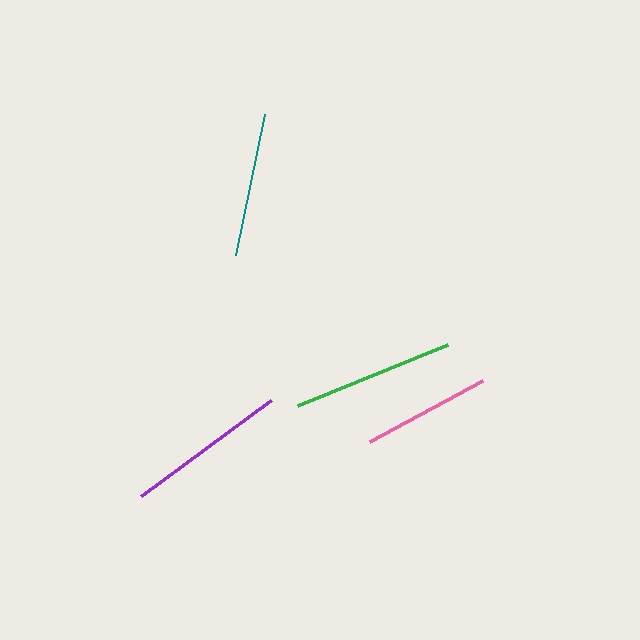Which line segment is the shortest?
The pink line is the shortest at approximately 129 pixels.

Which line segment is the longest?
The green line is the longest at approximately 162 pixels.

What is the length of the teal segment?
The teal segment is approximately 144 pixels long.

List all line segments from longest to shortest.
From longest to shortest: green, purple, teal, pink.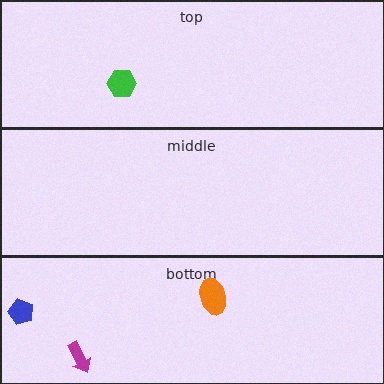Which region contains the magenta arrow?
The bottom region.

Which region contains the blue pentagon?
The bottom region.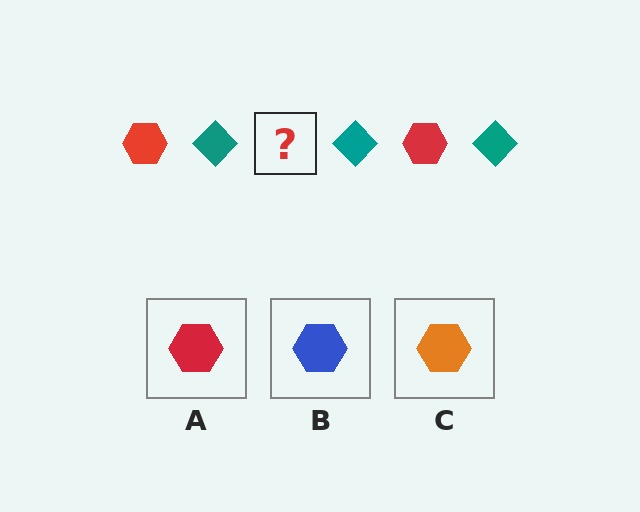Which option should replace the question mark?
Option A.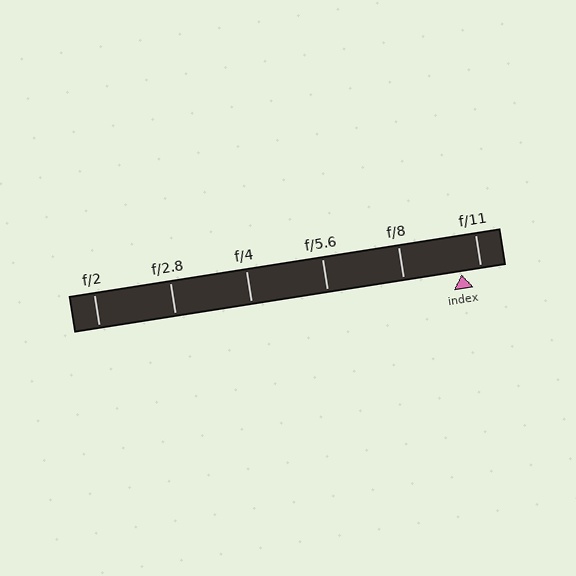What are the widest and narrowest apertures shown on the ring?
The widest aperture shown is f/2 and the narrowest is f/11.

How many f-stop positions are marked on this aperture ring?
There are 6 f-stop positions marked.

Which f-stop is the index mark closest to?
The index mark is closest to f/11.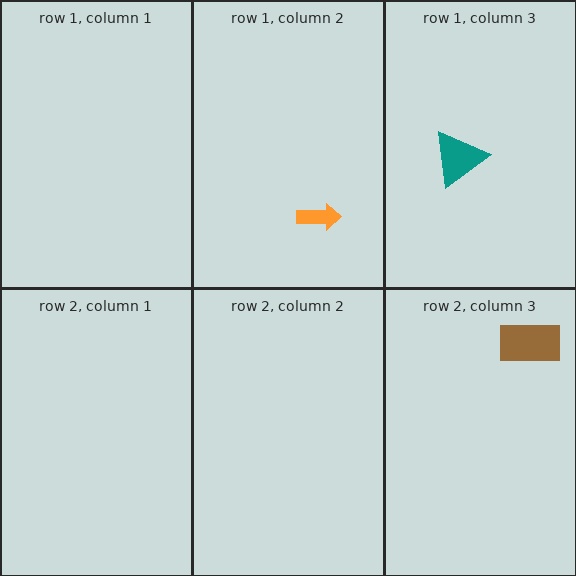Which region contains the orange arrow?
The row 1, column 2 region.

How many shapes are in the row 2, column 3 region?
1.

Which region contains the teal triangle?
The row 1, column 3 region.